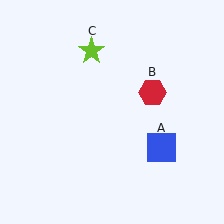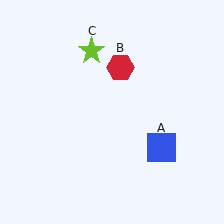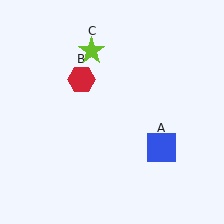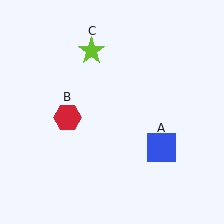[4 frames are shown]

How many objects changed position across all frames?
1 object changed position: red hexagon (object B).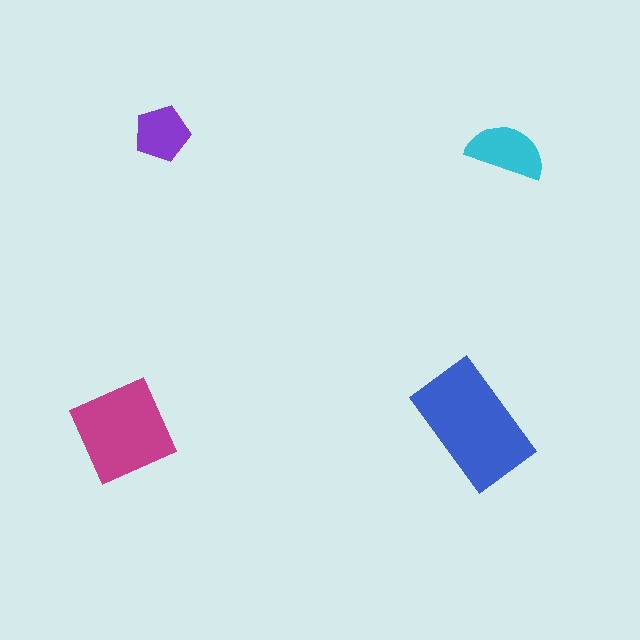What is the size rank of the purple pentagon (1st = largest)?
4th.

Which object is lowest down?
The magenta diamond is bottommost.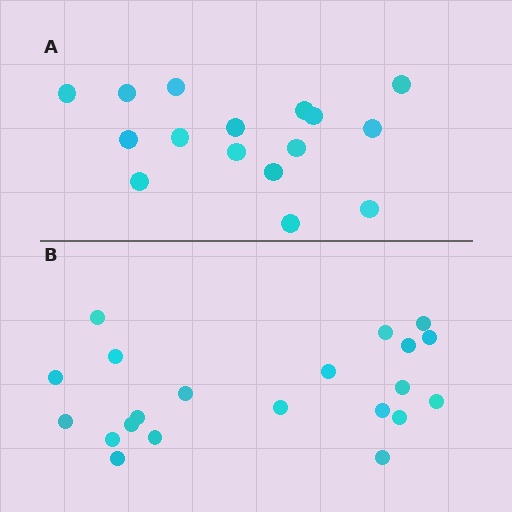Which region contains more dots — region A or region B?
Region B (the bottom region) has more dots.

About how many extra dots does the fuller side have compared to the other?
Region B has about 5 more dots than region A.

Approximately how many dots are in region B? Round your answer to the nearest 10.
About 20 dots. (The exact count is 21, which rounds to 20.)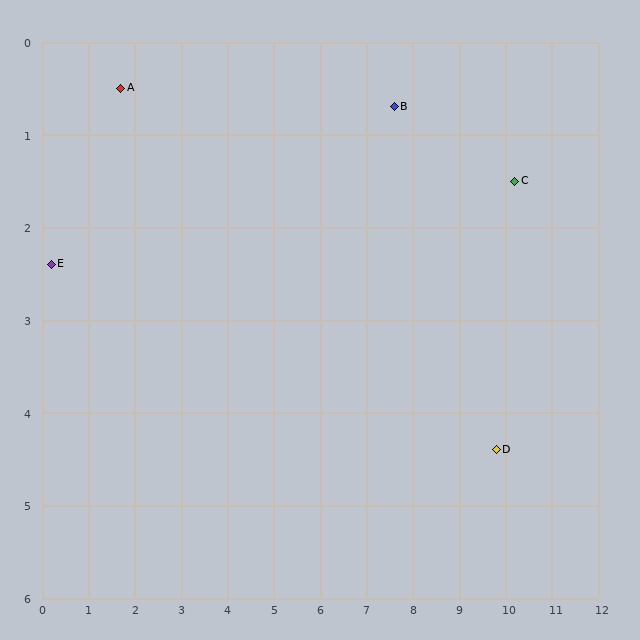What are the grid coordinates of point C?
Point C is at approximately (10.2, 1.5).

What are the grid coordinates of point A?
Point A is at approximately (1.7, 0.5).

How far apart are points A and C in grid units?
Points A and C are about 8.6 grid units apart.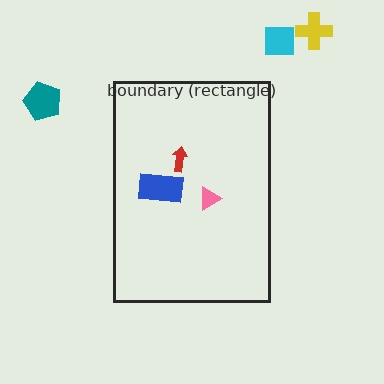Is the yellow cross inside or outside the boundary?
Outside.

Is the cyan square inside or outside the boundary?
Outside.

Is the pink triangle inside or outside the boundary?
Inside.